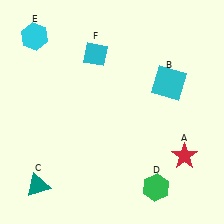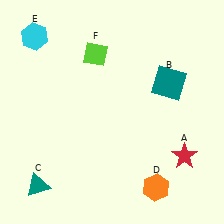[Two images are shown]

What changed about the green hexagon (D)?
In Image 1, D is green. In Image 2, it changed to orange.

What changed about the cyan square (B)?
In Image 1, B is cyan. In Image 2, it changed to teal.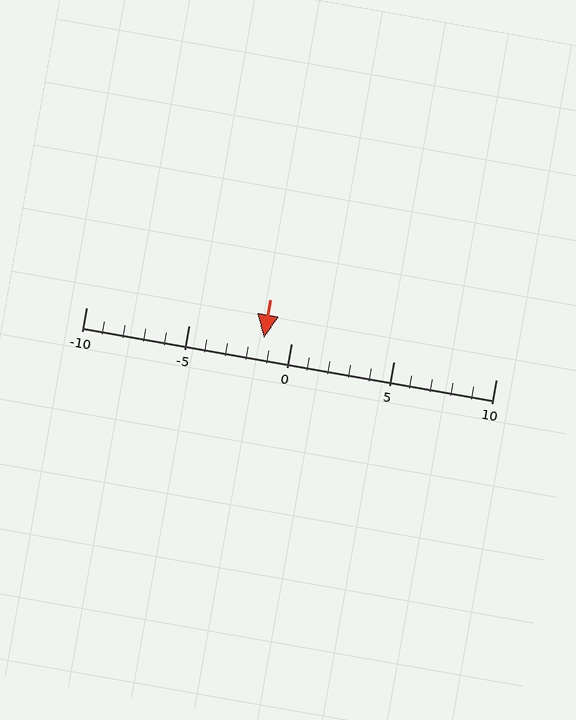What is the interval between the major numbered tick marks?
The major tick marks are spaced 5 units apart.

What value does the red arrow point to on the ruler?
The red arrow points to approximately -1.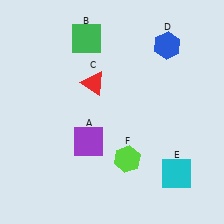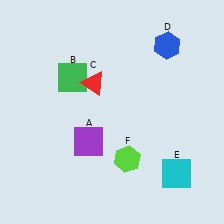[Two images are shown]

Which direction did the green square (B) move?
The green square (B) moved down.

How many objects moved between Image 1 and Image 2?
1 object moved between the two images.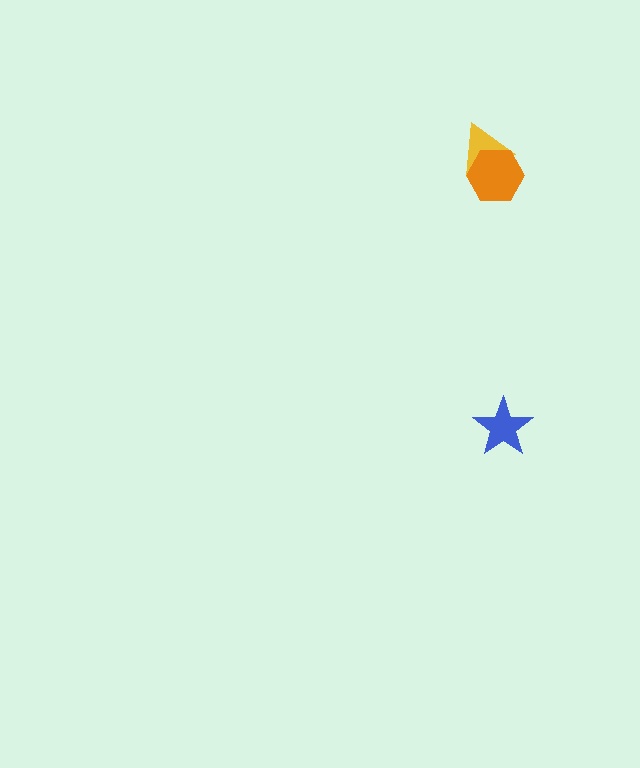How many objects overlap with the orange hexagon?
1 object overlaps with the orange hexagon.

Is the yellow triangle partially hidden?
Yes, it is partially covered by another shape.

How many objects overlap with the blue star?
0 objects overlap with the blue star.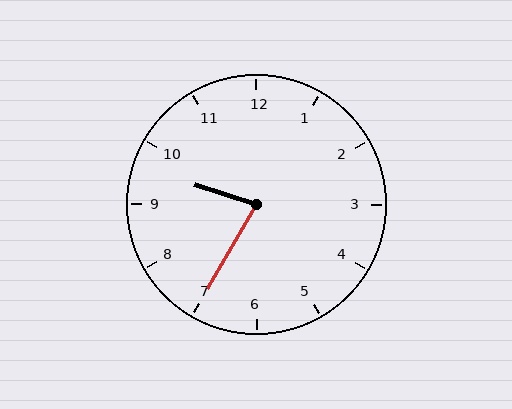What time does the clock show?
9:35.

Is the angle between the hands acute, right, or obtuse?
It is acute.